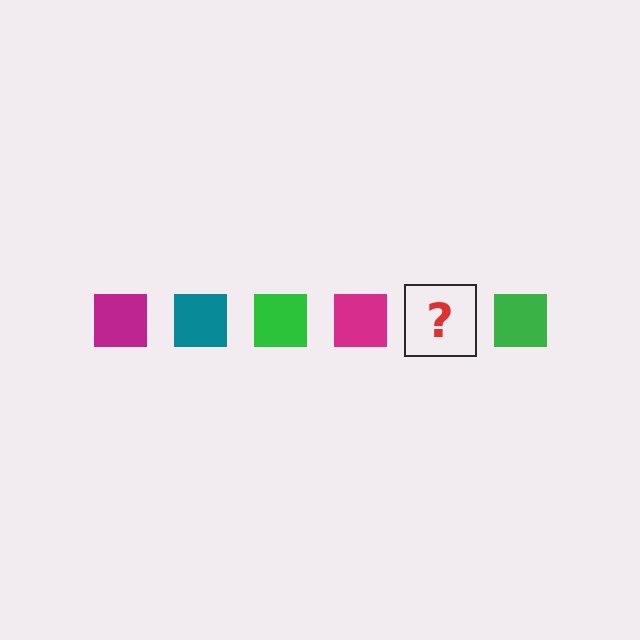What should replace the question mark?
The question mark should be replaced with a teal square.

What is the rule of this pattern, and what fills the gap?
The rule is that the pattern cycles through magenta, teal, green squares. The gap should be filled with a teal square.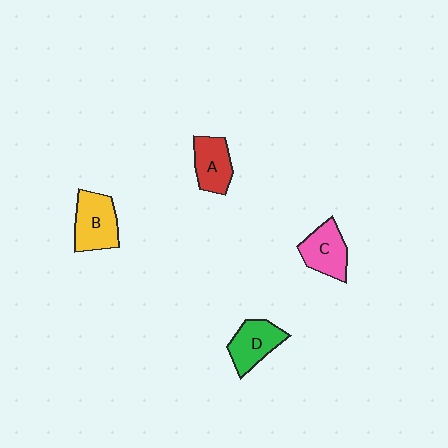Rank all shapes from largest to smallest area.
From largest to smallest: B (yellow), C (pink), D (green), A (red).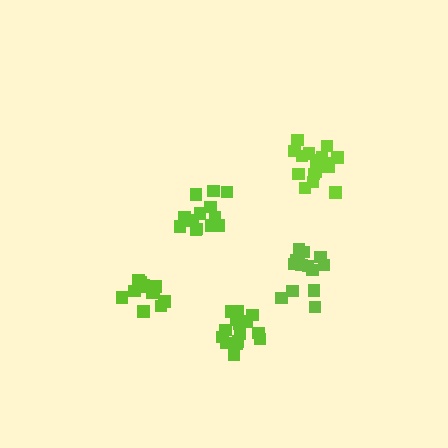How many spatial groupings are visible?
There are 5 spatial groupings.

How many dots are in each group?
Group 1: 14 dots, Group 2: 16 dots, Group 3: 12 dots, Group 4: 16 dots, Group 5: 15 dots (73 total).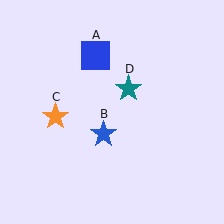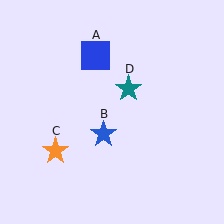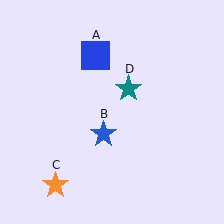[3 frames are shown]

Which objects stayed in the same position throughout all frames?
Blue square (object A) and blue star (object B) and teal star (object D) remained stationary.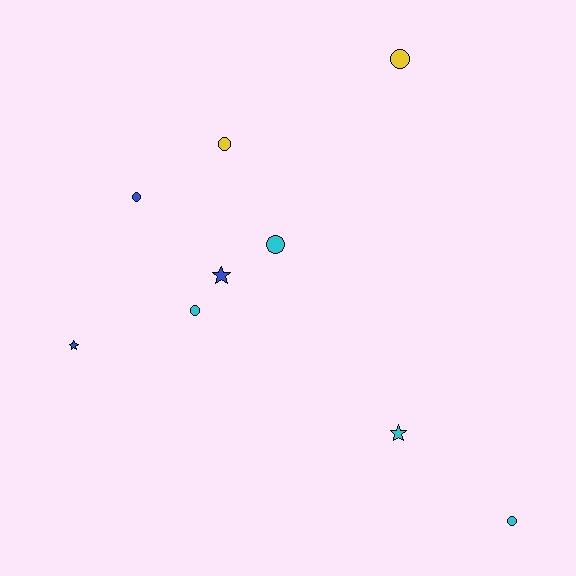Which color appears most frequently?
Cyan, with 4 objects.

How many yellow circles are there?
There are 2 yellow circles.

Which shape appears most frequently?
Circle, with 6 objects.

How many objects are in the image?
There are 9 objects.